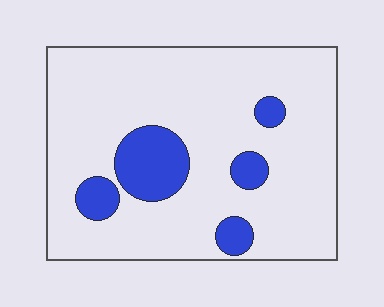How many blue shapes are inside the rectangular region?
5.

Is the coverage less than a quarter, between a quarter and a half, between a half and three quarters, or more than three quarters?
Less than a quarter.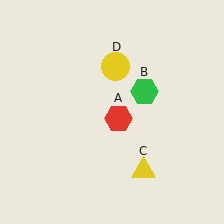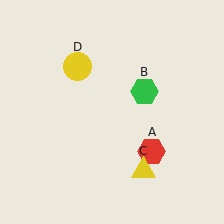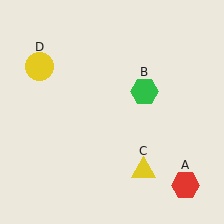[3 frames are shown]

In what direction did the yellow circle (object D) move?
The yellow circle (object D) moved left.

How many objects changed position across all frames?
2 objects changed position: red hexagon (object A), yellow circle (object D).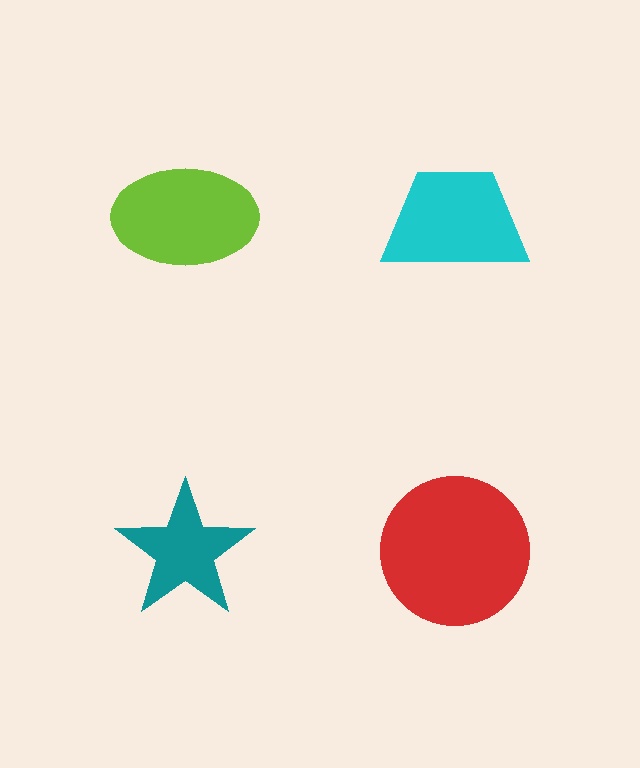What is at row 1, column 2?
A cyan trapezoid.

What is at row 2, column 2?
A red circle.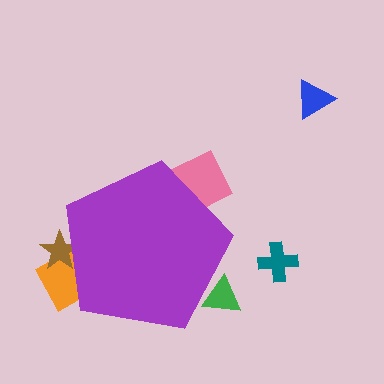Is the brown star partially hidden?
Yes, the brown star is partially hidden behind the purple pentagon.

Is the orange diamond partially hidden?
Yes, the orange diamond is partially hidden behind the purple pentagon.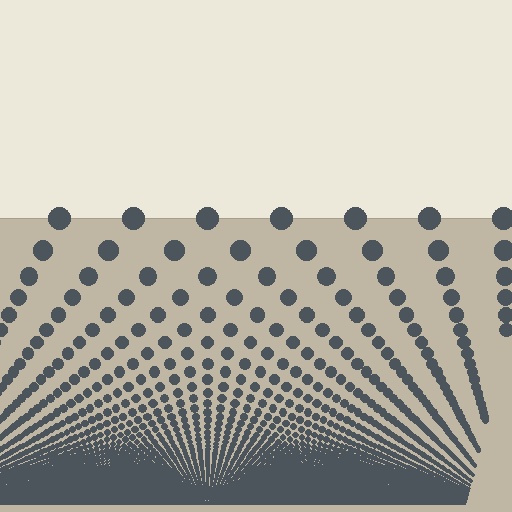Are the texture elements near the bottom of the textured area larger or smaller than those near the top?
Smaller. The gradient is inverted — elements near the bottom are smaller and denser.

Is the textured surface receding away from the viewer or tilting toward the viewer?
The surface appears to tilt toward the viewer. Texture elements get larger and sparser toward the top.